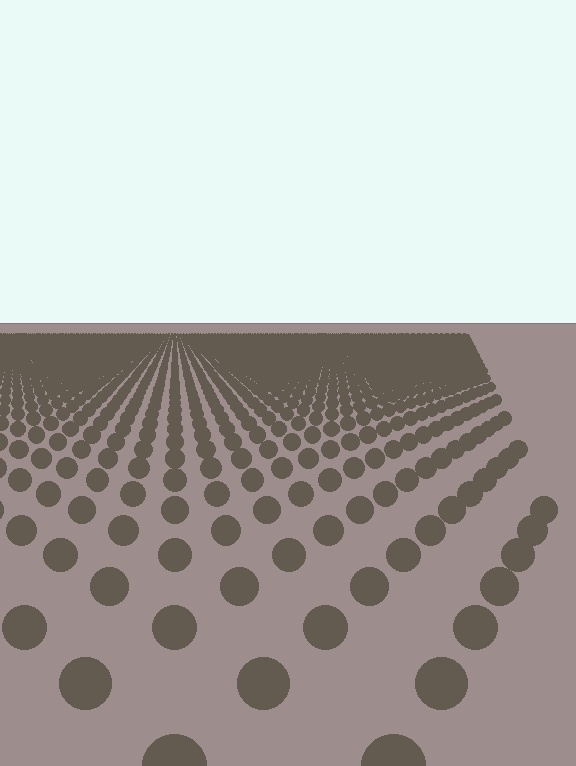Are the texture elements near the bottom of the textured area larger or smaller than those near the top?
Larger. Near the bottom, elements are closer to the viewer and appear at a bigger on-screen size.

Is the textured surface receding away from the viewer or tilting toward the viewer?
The surface is receding away from the viewer. Texture elements get smaller and denser toward the top.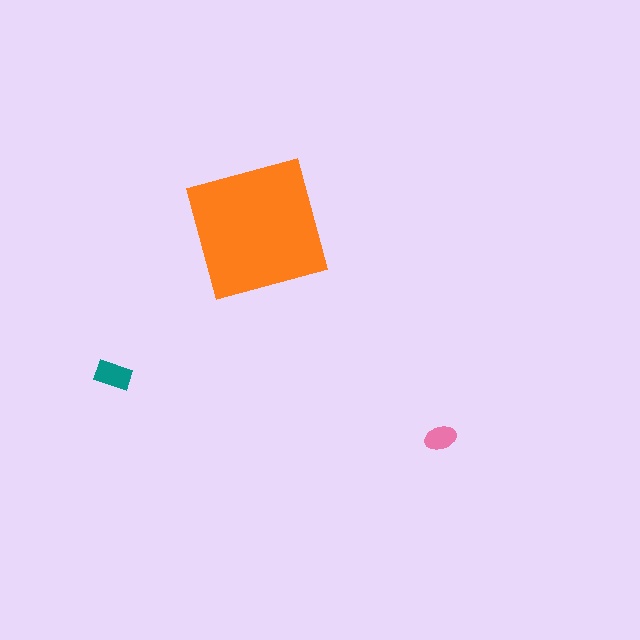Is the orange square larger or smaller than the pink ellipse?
Larger.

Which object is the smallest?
The pink ellipse.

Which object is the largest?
The orange square.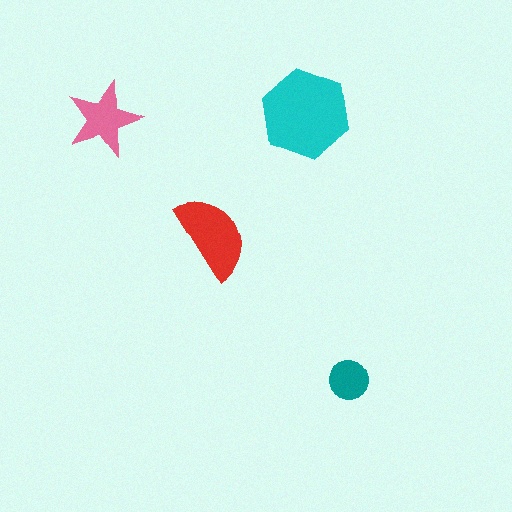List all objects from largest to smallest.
The cyan hexagon, the red semicircle, the pink star, the teal circle.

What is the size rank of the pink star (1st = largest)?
3rd.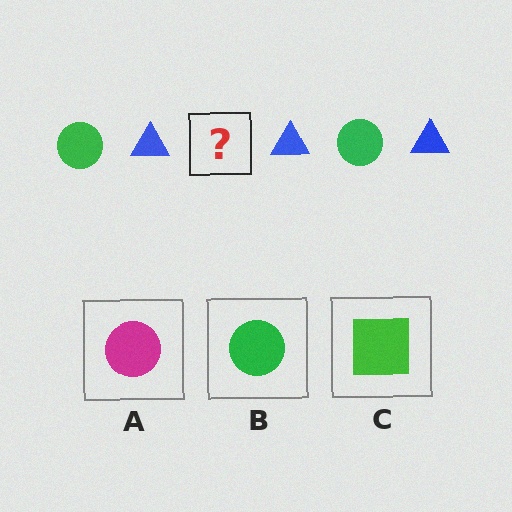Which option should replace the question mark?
Option B.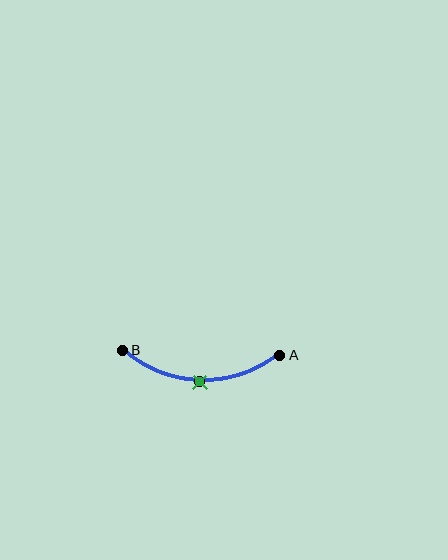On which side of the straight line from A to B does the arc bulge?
The arc bulges below the straight line connecting A and B.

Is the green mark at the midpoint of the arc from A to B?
Yes. The green mark lies on the arc at equal arc-length from both A and B — it is the arc midpoint.